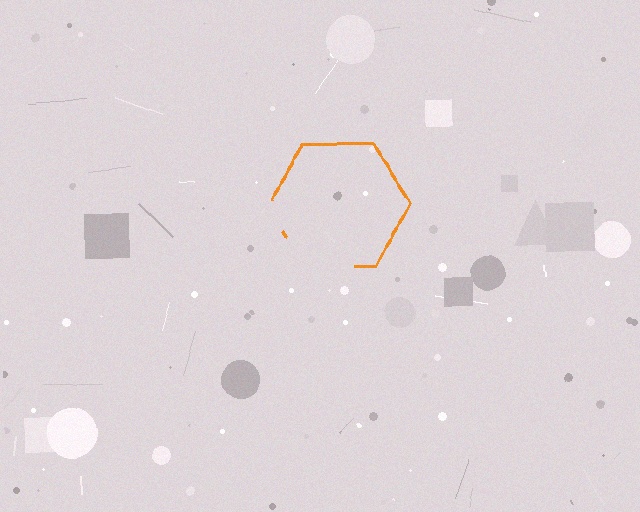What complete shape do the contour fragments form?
The contour fragments form a hexagon.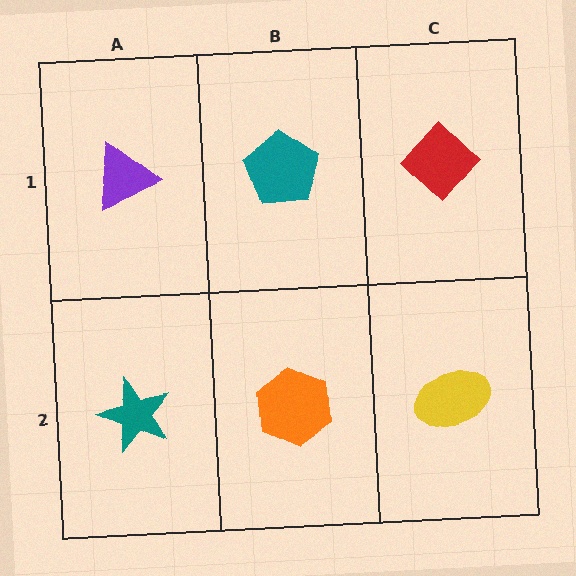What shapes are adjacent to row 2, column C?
A red diamond (row 1, column C), an orange hexagon (row 2, column B).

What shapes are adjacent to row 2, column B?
A teal pentagon (row 1, column B), a teal star (row 2, column A), a yellow ellipse (row 2, column C).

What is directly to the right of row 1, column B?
A red diamond.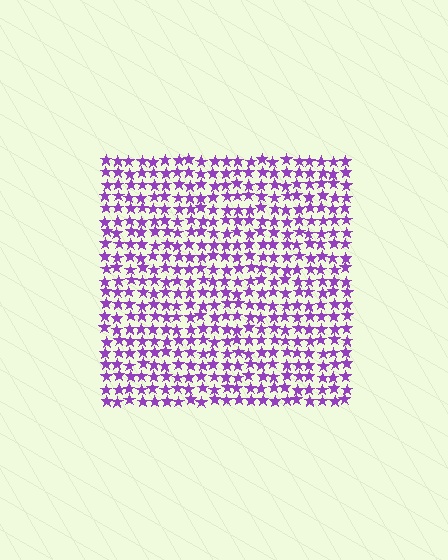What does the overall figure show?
The overall figure shows a square.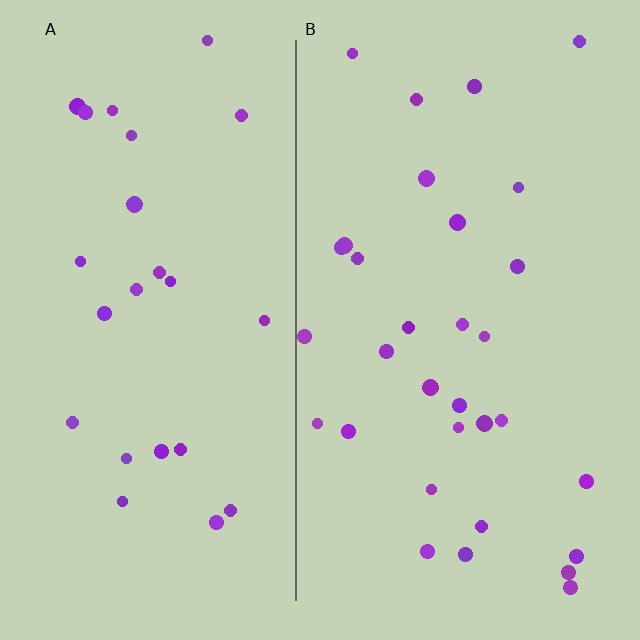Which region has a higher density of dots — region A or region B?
B (the right).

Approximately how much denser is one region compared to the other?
Approximately 1.3× — region B over region A.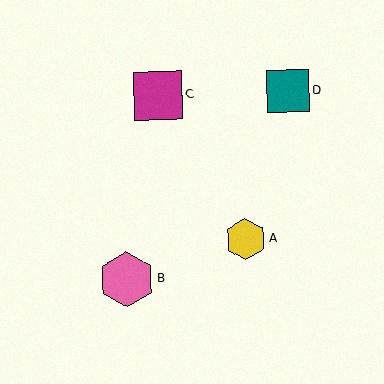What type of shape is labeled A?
Shape A is a yellow hexagon.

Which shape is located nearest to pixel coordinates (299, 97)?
The teal square (labeled D) at (288, 91) is nearest to that location.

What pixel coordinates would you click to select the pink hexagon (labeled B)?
Click at (127, 280) to select the pink hexagon B.